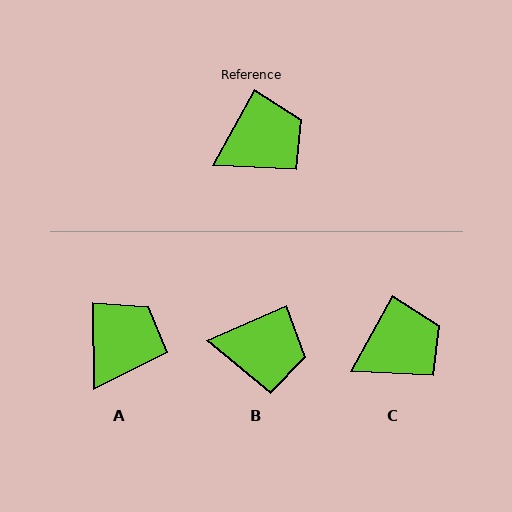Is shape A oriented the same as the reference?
No, it is off by about 29 degrees.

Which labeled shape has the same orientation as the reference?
C.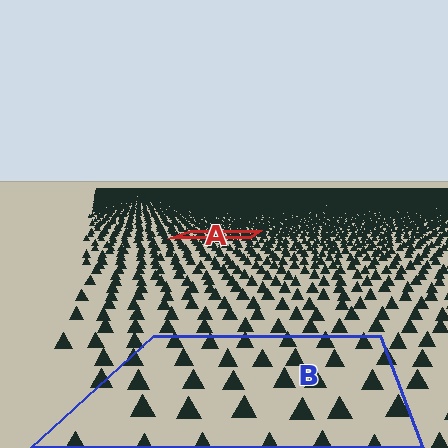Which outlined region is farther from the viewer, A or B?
Region A is farther from the viewer — the texture elements inside it appear smaller and more densely packed.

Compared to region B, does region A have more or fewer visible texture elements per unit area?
Region A has more texture elements per unit area — they are packed more densely because it is farther away.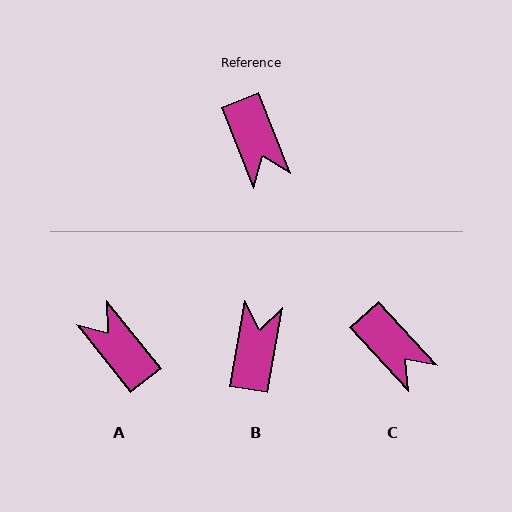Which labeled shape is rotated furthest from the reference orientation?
A, about 163 degrees away.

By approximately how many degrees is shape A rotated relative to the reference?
Approximately 163 degrees clockwise.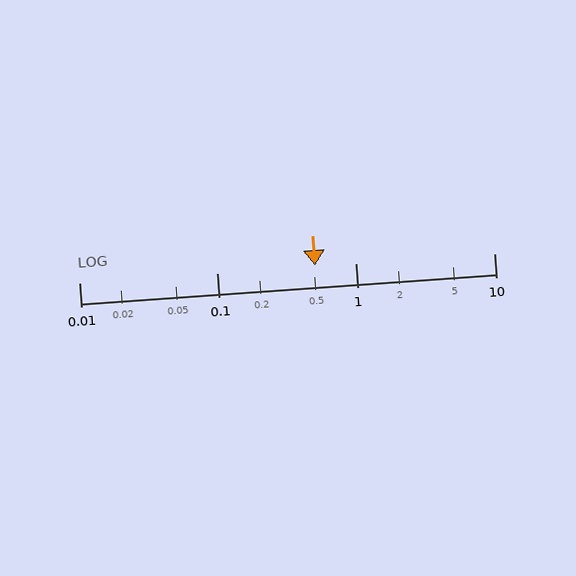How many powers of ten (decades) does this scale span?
The scale spans 3 decades, from 0.01 to 10.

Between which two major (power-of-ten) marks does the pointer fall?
The pointer is between 0.1 and 1.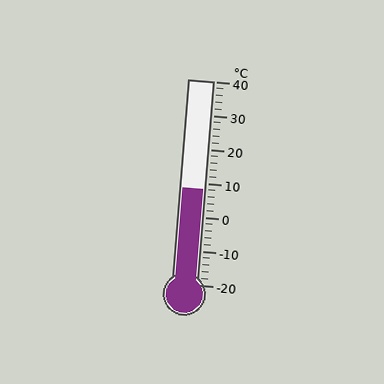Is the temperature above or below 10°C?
The temperature is below 10°C.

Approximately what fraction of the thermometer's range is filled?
The thermometer is filled to approximately 45% of its range.